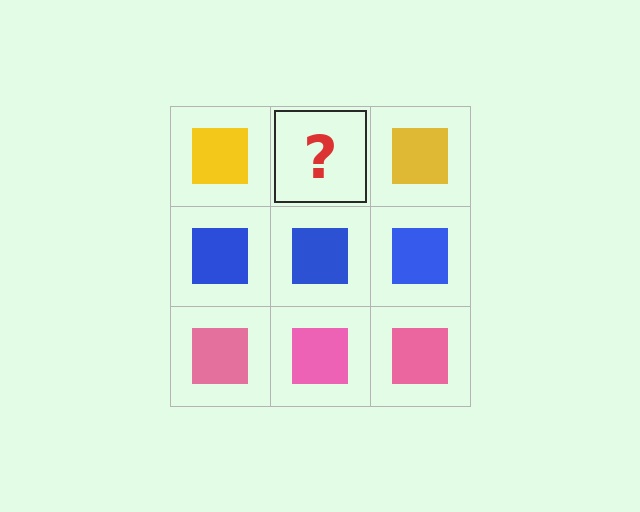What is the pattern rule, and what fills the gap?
The rule is that each row has a consistent color. The gap should be filled with a yellow square.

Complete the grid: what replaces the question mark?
The question mark should be replaced with a yellow square.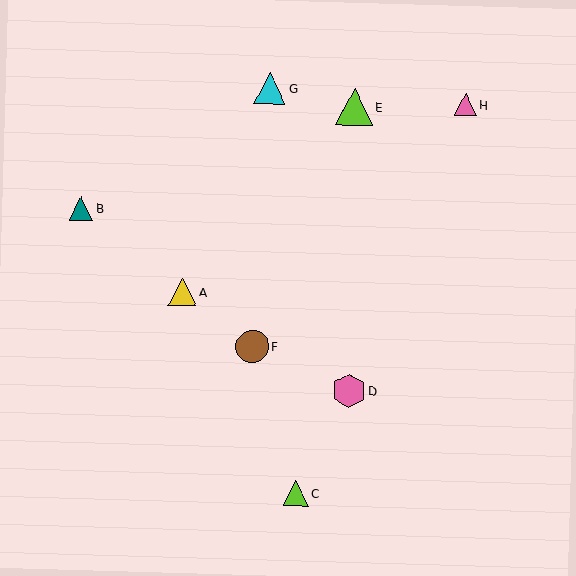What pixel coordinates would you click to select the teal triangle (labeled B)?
Click at (81, 208) to select the teal triangle B.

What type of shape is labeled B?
Shape B is a teal triangle.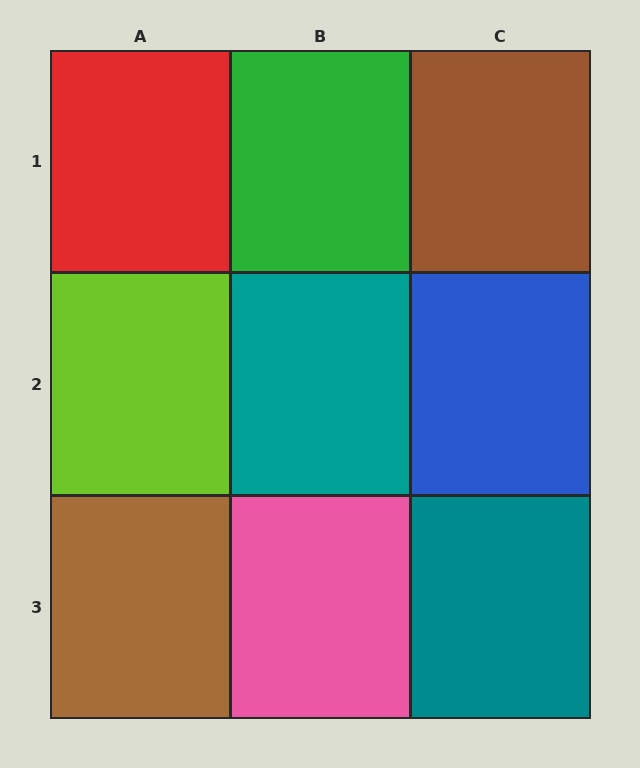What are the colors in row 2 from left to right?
Lime, teal, blue.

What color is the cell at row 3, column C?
Teal.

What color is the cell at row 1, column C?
Brown.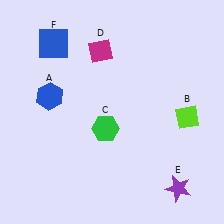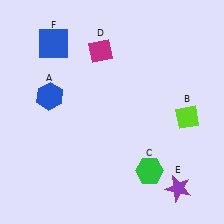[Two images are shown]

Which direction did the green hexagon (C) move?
The green hexagon (C) moved right.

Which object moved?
The green hexagon (C) moved right.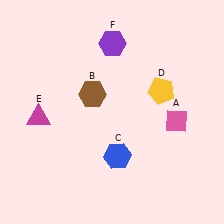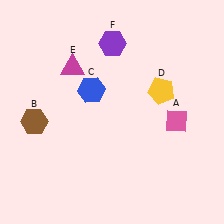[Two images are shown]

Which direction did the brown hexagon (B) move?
The brown hexagon (B) moved left.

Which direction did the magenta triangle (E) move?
The magenta triangle (E) moved up.